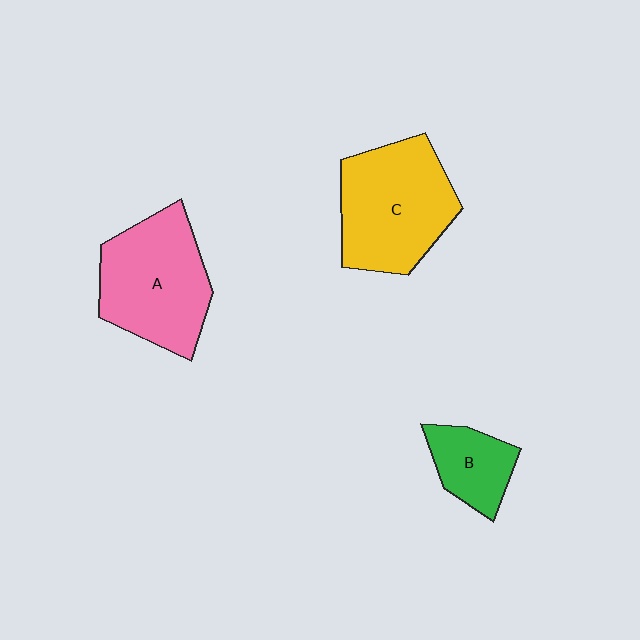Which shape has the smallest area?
Shape B (green).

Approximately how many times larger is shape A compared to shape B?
Approximately 2.1 times.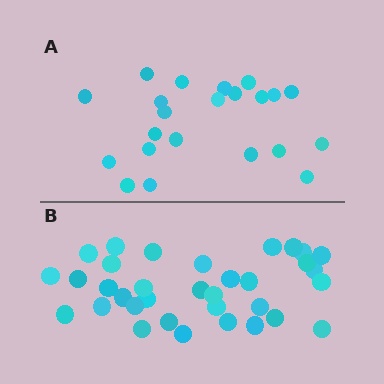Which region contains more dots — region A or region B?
Region B (the bottom region) has more dots.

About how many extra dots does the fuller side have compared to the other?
Region B has roughly 12 or so more dots than region A.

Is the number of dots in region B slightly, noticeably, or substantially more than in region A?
Region B has substantially more. The ratio is roughly 1.5 to 1.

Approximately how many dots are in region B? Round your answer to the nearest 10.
About 30 dots. (The exact count is 34, which rounds to 30.)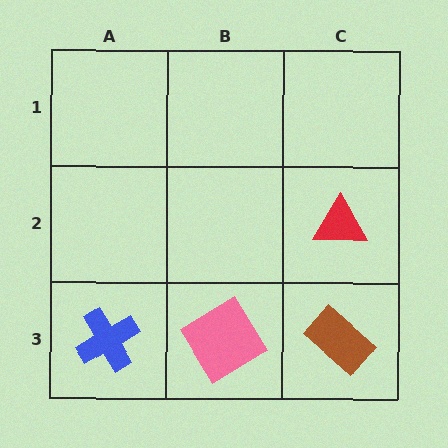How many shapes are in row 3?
3 shapes.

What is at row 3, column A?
A blue cross.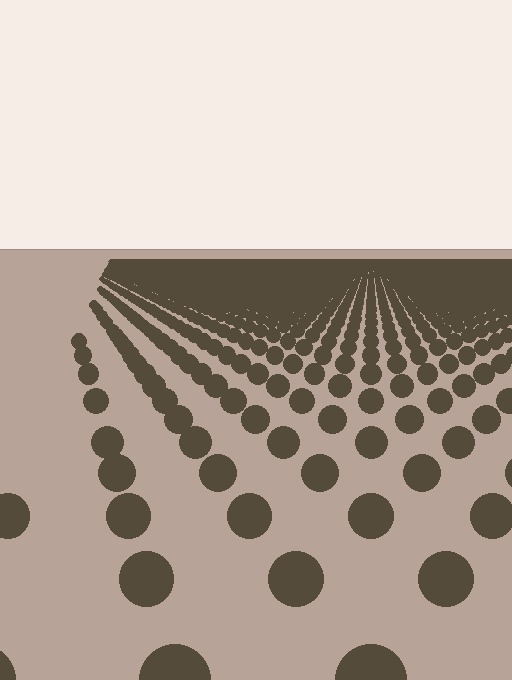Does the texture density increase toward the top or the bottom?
Density increases toward the top.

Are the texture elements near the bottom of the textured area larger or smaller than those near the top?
Larger. Near the bottom, elements are closer to the viewer and appear at a bigger on-screen size.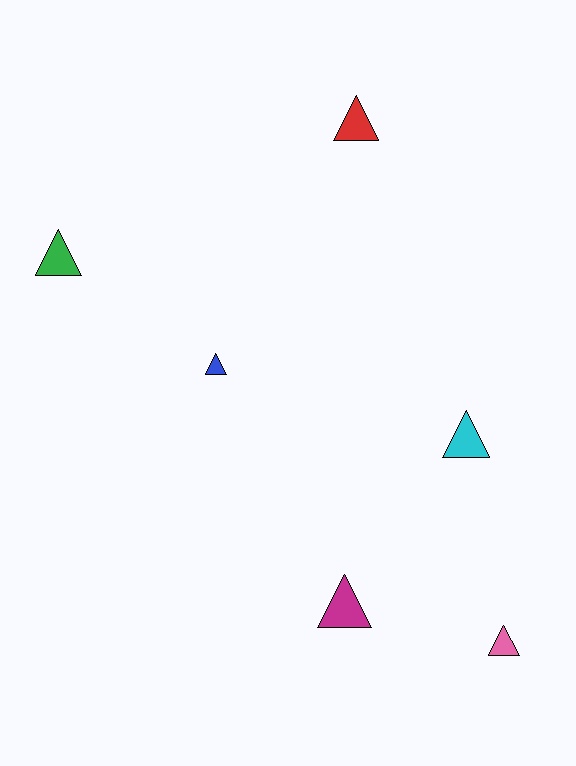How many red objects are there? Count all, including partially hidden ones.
There is 1 red object.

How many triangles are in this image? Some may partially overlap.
There are 6 triangles.